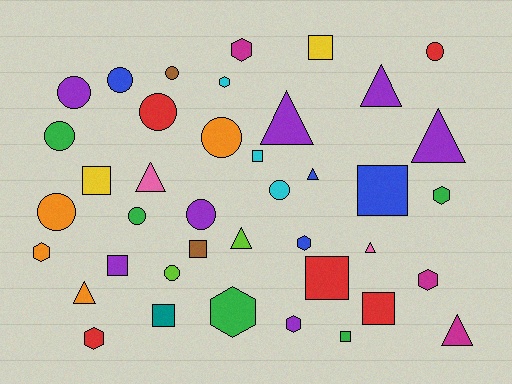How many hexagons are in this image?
There are 9 hexagons.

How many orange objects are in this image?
There are 4 orange objects.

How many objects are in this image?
There are 40 objects.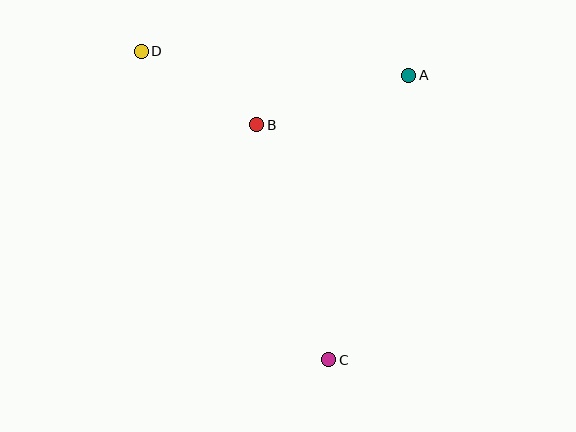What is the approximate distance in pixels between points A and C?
The distance between A and C is approximately 295 pixels.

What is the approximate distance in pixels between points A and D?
The distance between A and D is approximately 269 pixels.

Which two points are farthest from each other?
Points C and D are farthest from each other.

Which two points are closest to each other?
Points B and D are closest to each other.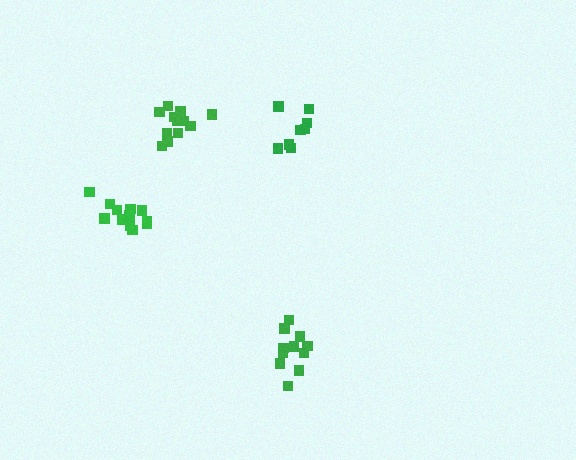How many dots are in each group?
Group 1: 8 dots, Group 2: 12 dots, Group 3: 12 dots, Group 4: 13 dots (45 total).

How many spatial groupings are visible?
There are 4 spatial groupings.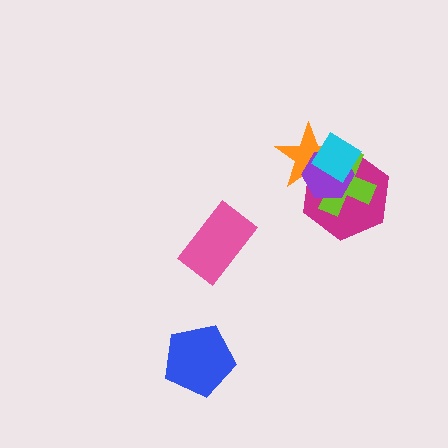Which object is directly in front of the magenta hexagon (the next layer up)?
The lime cross is directly in front of the magenta hexagon.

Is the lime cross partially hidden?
Yes, it is partially covered by another shape.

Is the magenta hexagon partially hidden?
Yes, it is partially covered by another shape.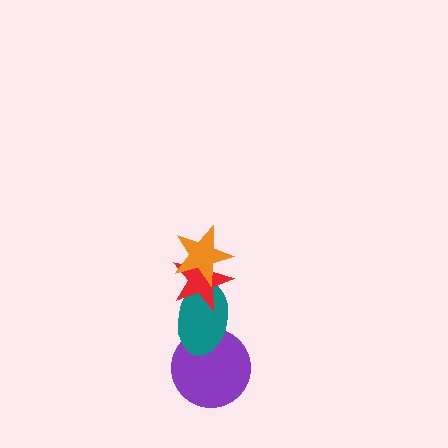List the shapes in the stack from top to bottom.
From top to bottom: the orange star, the red star, the teal ellipse, the purple circle.